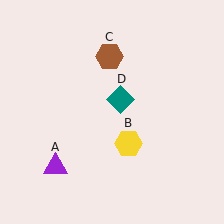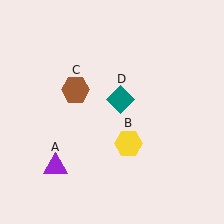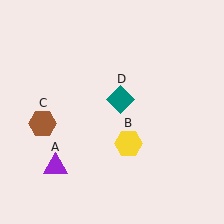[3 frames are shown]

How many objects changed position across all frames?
1 object changed position: brown hexagon (object C).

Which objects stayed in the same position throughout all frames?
Purple triangle (object A) and yellow hexagon (object B) and teal diamond (object D) remained stationary.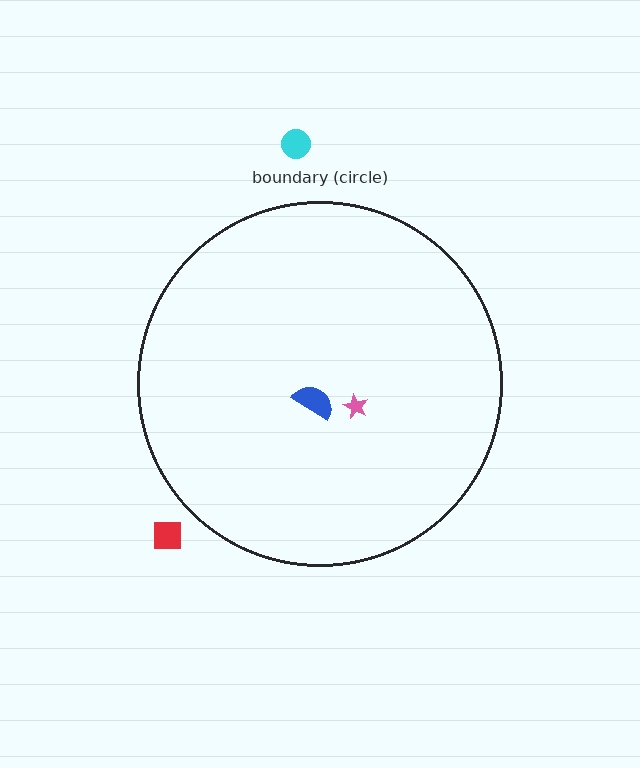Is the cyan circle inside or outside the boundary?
Outside.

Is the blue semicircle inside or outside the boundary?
Inside.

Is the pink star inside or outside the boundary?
Inside.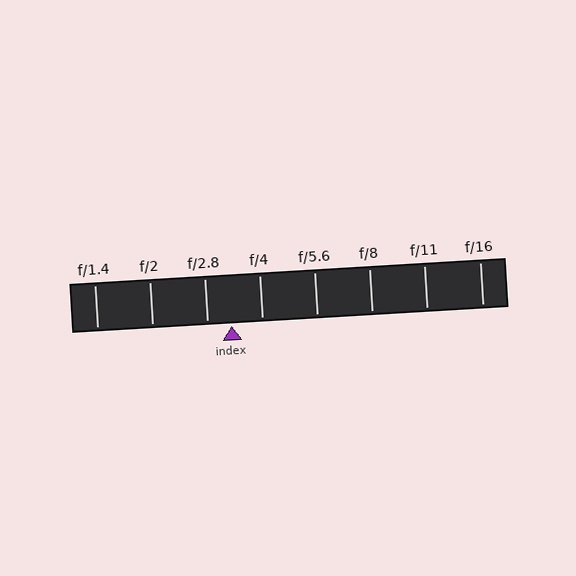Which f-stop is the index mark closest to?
The index mark is closest to f/2.8.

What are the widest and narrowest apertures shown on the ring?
The widest aperture shown is f/1.4 and the narrowest is f/16.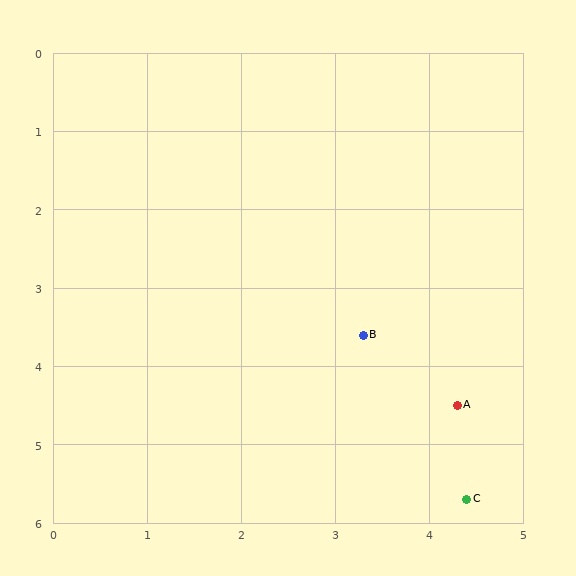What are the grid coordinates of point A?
Point A is at approximately (4.3, 4.5).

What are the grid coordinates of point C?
Point C is at approximately (4.4, 5.7).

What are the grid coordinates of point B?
Point B is at approximately (3.3, 3.6).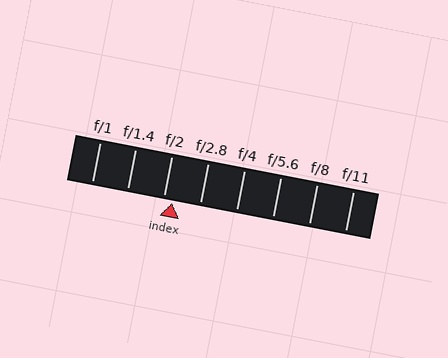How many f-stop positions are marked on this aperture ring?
There are 8 f-stop positions marked.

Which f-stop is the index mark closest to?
The index mark is closest to f/2.